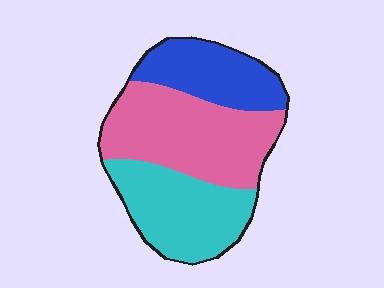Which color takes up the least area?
Blue, at roughly 25%.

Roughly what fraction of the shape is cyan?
Cyan covers roughly 35% of the shape.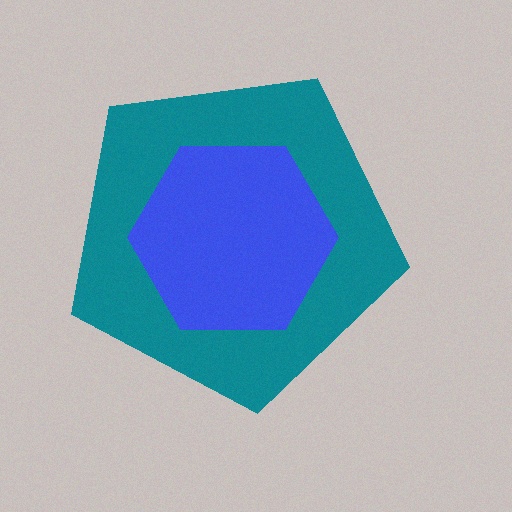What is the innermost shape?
The blue hexagon.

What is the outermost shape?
The teal pentagon.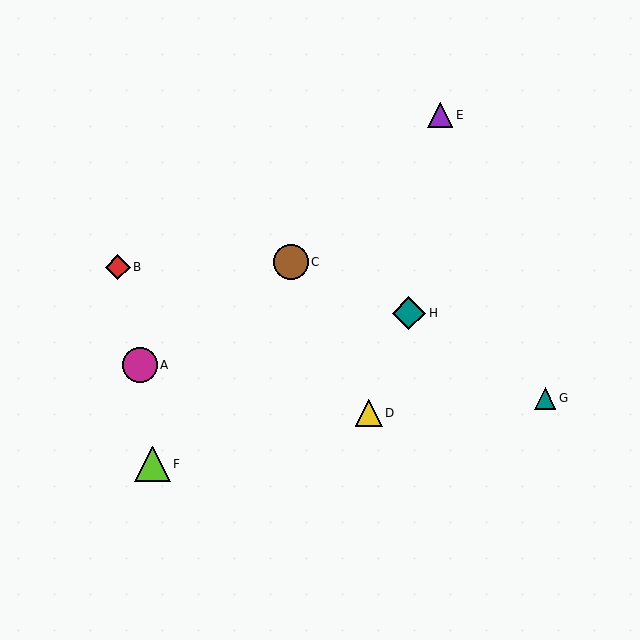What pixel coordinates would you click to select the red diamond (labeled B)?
Click at (118, 267) to select the red diamond B.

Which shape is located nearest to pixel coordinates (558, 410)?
The teal triangle (labeled G) at (545, 398) is nearest to that location.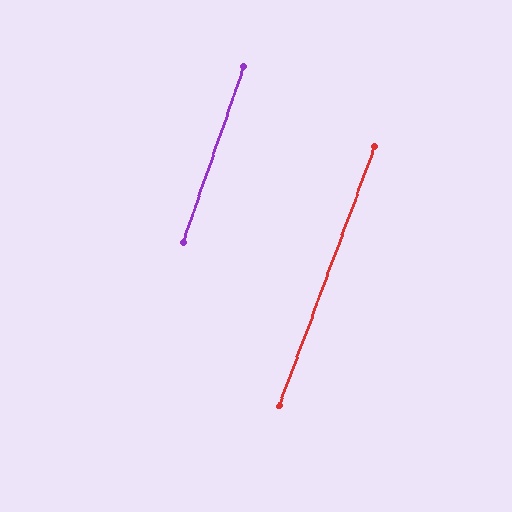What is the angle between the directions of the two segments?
Approximately 1 degree.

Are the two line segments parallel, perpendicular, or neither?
Parallel — their directions differ by only 1.0°.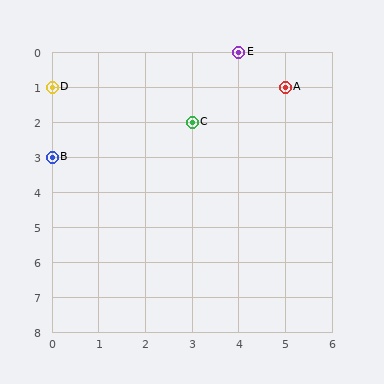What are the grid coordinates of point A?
Point A is at grid coordinates (5, 1).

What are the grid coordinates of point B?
Point B is at grid coordinates (0, 3).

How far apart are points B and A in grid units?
Points B and A are 5 columns and 2 rows apart (about 5.4 grid units diagonally).